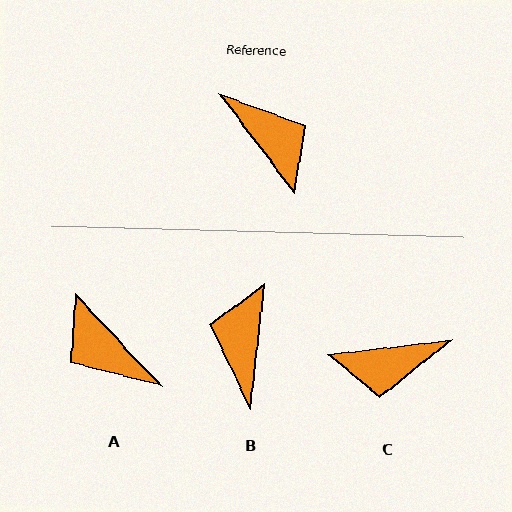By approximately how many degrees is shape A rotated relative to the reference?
Approximately 174 degrees clockwise.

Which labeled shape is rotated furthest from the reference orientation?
A, about 174 degrees away.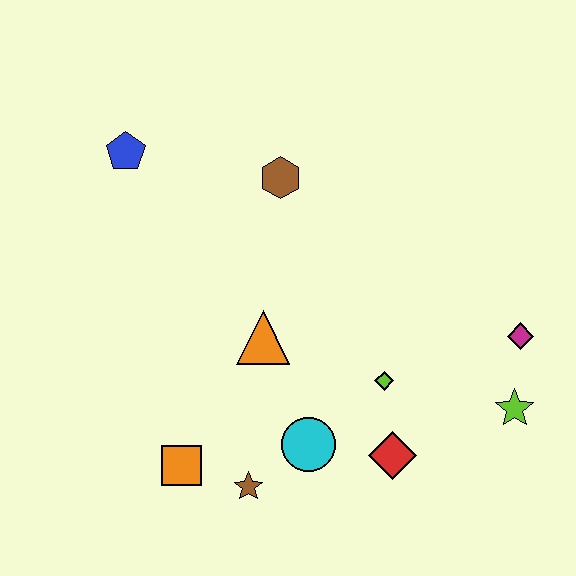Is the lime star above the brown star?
Yes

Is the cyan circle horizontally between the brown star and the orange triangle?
No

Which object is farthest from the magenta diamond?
The blue pentagon is farthest from the magenta diamond.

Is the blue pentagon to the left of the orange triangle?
Yes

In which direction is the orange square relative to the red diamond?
The orange square is to the left of the red diamond.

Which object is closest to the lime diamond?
The red diamond is closest to the lime diamond.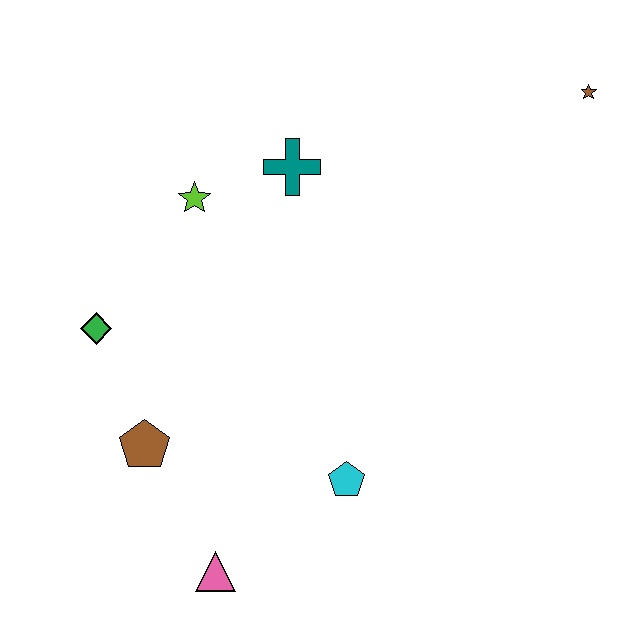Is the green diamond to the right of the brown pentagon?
No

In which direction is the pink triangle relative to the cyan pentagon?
The pink triangle is to the left of the cyan pentagon.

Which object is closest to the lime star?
The teal cross is closest to the lime star.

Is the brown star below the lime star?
No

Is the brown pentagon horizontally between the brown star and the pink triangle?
No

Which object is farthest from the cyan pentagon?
The brown star is farthest from the cyan pentagon.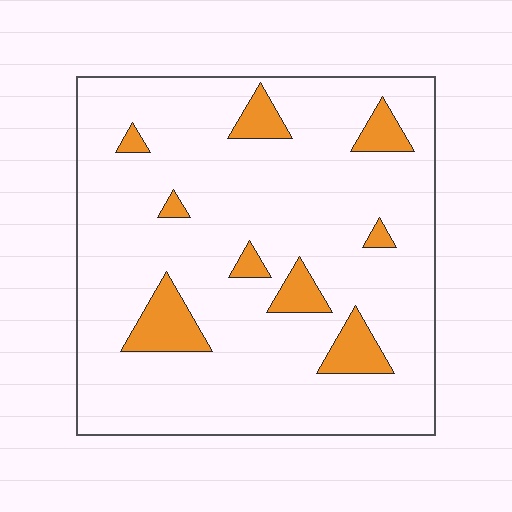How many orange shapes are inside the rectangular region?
9.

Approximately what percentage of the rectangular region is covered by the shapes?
Approximately 10%.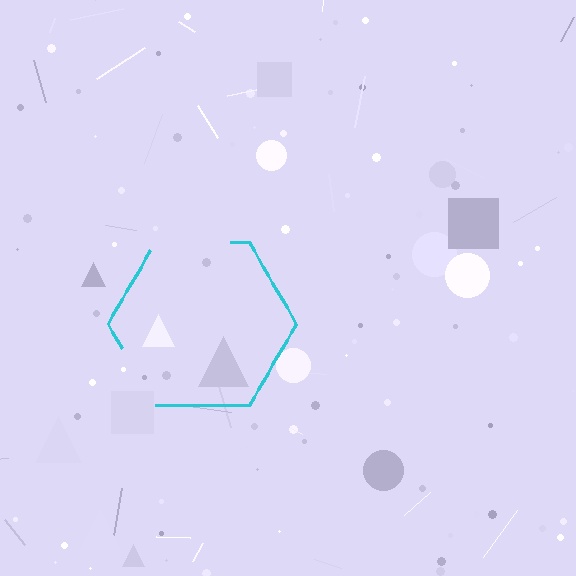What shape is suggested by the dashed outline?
The dashed outline suggests a hexagon.